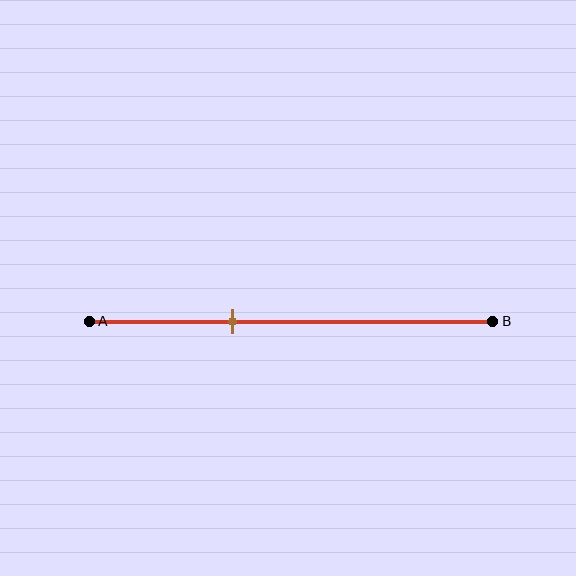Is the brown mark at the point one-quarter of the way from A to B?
No, the mark is at about 35% from A, not at the 25% one-quarter point.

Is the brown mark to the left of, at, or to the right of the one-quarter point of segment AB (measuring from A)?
The brown mark is to the right of the one-quarter point of segment AB.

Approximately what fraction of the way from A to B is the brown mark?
The brown mark is approximately 35% of the way from A to B.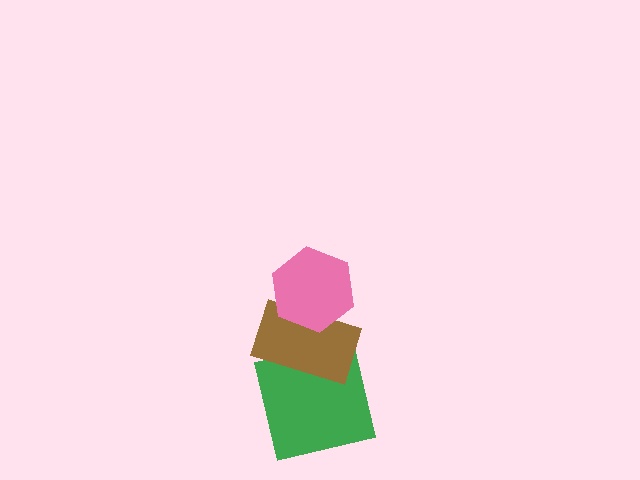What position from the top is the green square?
The green square is 3rd from the top.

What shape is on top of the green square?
The brown rectangle is on top of the green square.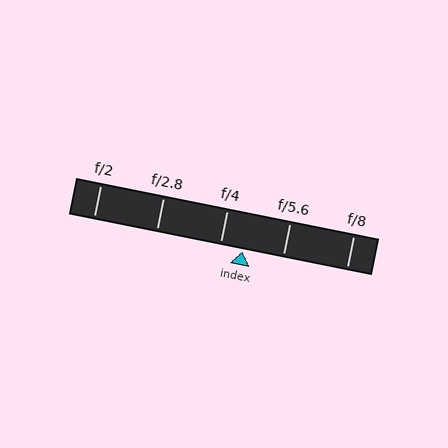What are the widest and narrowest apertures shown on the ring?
The widest aperture shown is f/2 and the narrowest is f/8.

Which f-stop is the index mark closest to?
The index mark is closest to f/4.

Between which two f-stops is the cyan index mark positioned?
The index mark is between f/4 and f/5.6.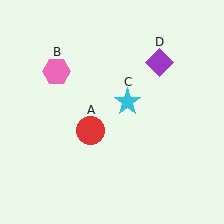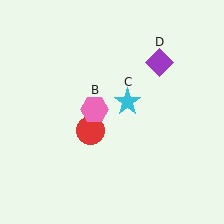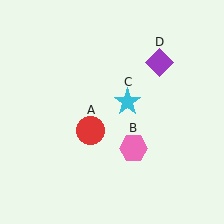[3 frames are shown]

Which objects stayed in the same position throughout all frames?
Red circle (object A) and cyan star (object C) and purple diamond (object D) remained stationary.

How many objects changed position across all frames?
1 object changed position: pink hexagon (object B).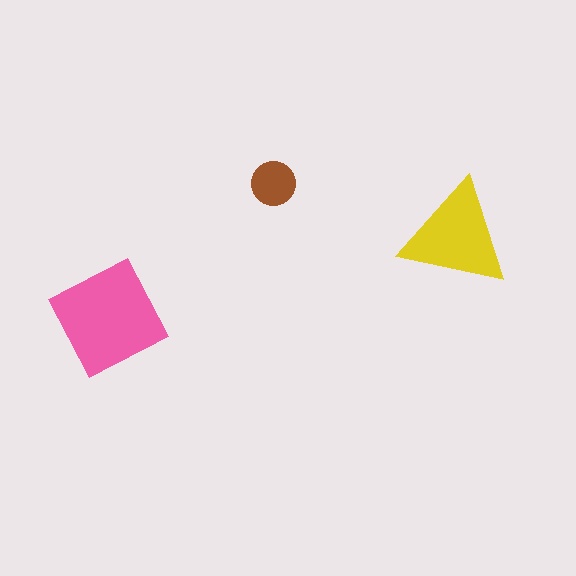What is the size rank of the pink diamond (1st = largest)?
1st.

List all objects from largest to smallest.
The pink diamond, the yellow triangle, the brown circle.